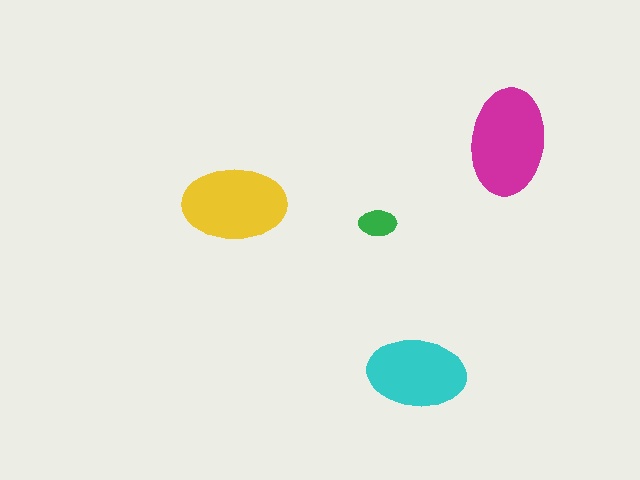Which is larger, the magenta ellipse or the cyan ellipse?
The magenta one.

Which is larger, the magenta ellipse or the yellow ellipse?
The magenta one.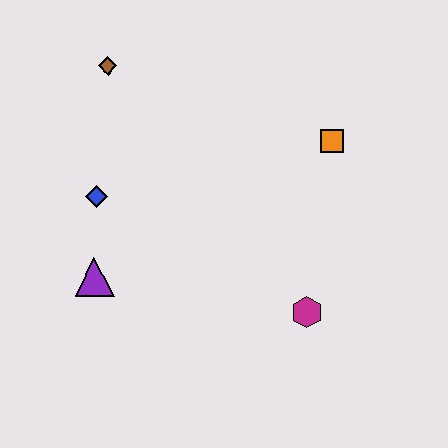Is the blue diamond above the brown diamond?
No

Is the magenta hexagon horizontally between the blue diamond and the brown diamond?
No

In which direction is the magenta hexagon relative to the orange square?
The magenta hexagon is below the orange square.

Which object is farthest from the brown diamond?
The magenta hexagon is farthest from the brown diamond.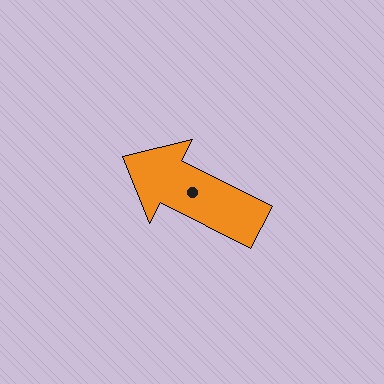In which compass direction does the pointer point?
Northwest.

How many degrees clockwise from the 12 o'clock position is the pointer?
Approximately 297 degrees.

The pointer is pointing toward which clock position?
Roughly 10 o'clock.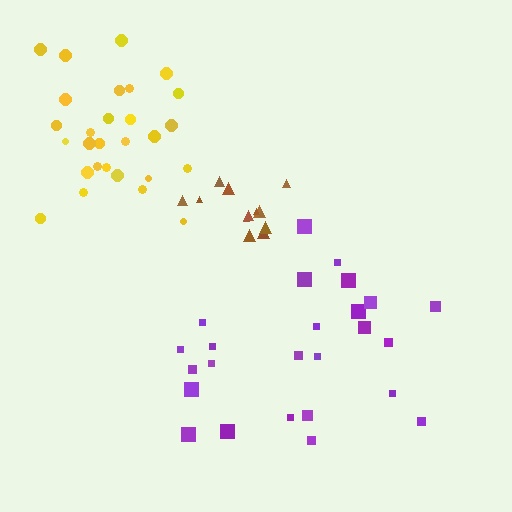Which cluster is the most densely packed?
Brown.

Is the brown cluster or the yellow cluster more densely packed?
Brown.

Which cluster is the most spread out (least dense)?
Purple.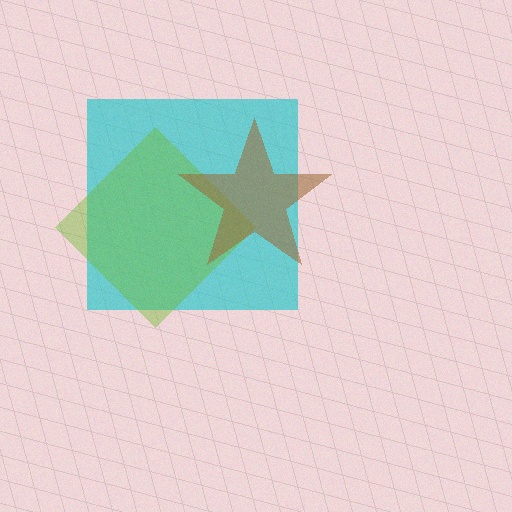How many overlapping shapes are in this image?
There are 3 overlapping shapes in the image.